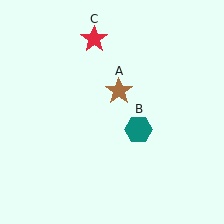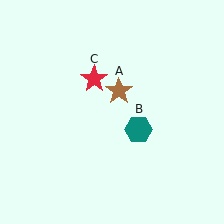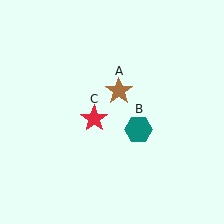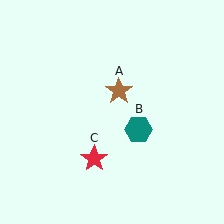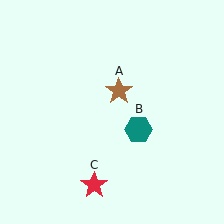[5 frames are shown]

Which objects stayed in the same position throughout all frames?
Brown star (object A) and teal hexagon (object B) remained stationary.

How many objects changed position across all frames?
1 object changed position: red star (object C).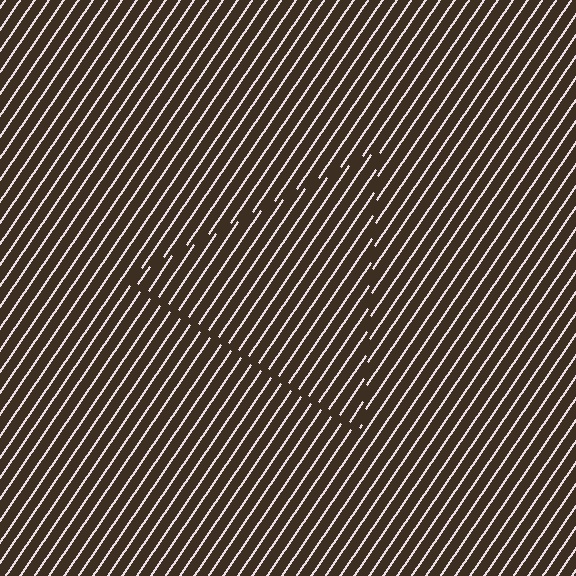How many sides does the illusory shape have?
3 sides — the line-ends trace a triangle.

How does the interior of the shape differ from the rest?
The interior of the shape contains the same grating, shifted by half a period — the contour is defined by the phase discontinuity where line-ends from the inner and outer gratings abut.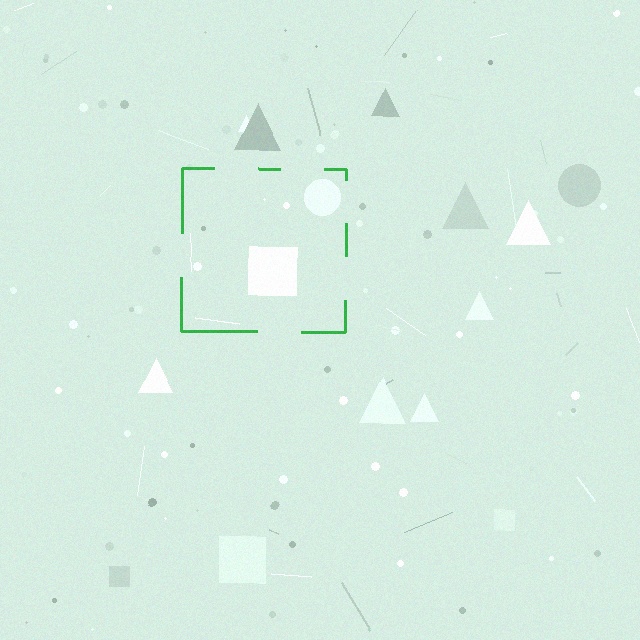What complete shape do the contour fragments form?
The contour fragments form a square.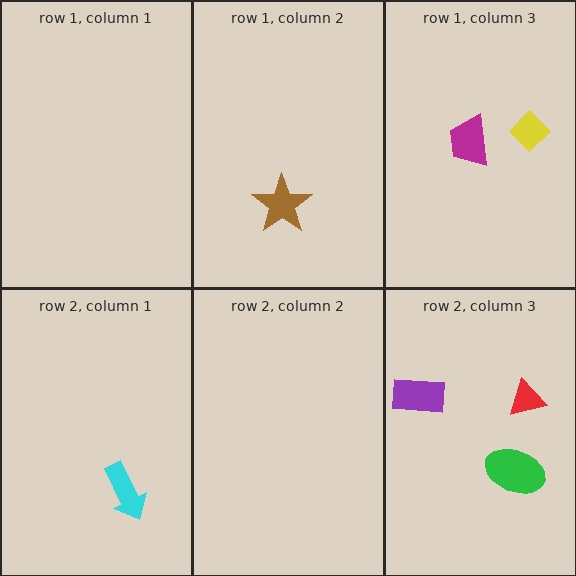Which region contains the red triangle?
The row 2, column 3 region.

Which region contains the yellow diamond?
The row 1, column 3 region.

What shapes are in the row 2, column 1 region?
The cyan arrow.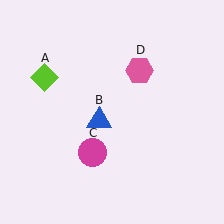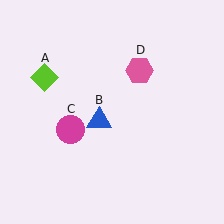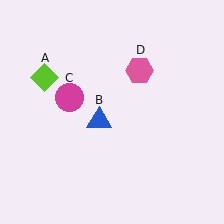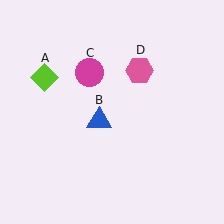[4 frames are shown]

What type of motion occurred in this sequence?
The magenta circle (object C) rotated clockwise around the center of the scene.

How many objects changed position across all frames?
1 object changed position: magenta circle (object C).